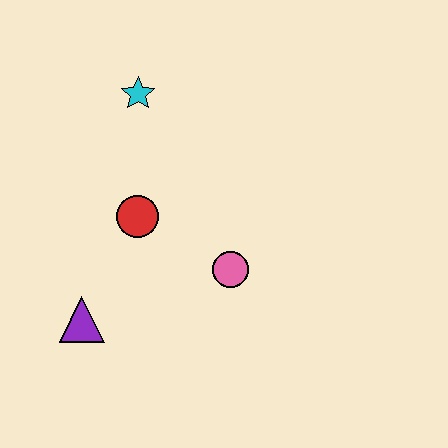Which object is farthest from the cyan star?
The purple triangle is farthest from the cyan star.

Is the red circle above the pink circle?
Yes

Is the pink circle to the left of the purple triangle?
No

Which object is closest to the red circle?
The pink circle is closest to the red circle.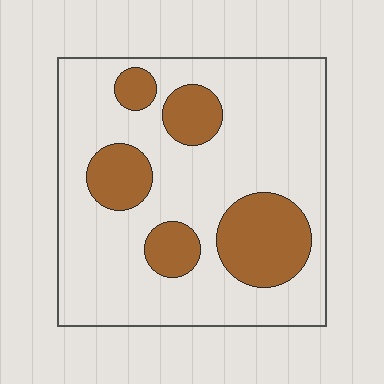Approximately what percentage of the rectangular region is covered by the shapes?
Approximately 25%.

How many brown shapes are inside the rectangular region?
5.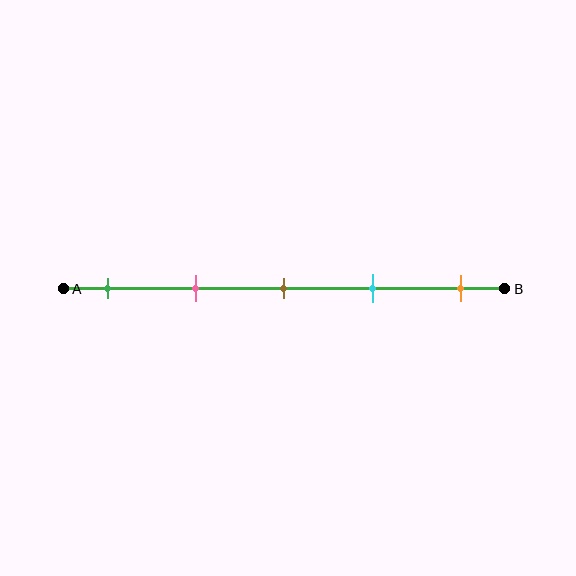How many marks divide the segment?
There are 5 marks dividing the segment.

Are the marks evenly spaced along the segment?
Yes, the marks are approximately evenly spaced.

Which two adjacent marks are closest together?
The brown and cyan marks are the closest adjacent pair.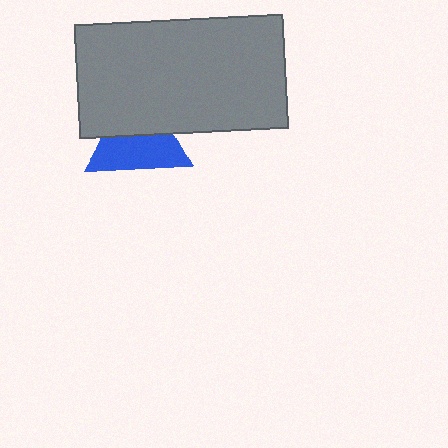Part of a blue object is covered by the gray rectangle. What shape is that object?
It is a triangle.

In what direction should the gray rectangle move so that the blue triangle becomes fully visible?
The gray rectangle should move up. That is the shortest direction to clear the overlap and leave the blue triangle fully visible.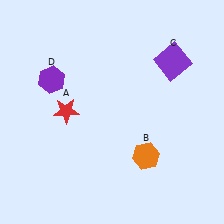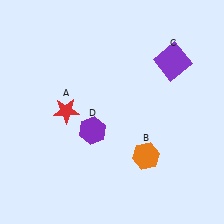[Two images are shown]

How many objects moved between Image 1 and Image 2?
1 object moved between the two images.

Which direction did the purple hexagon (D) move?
The purple hexagon (D) moved down.